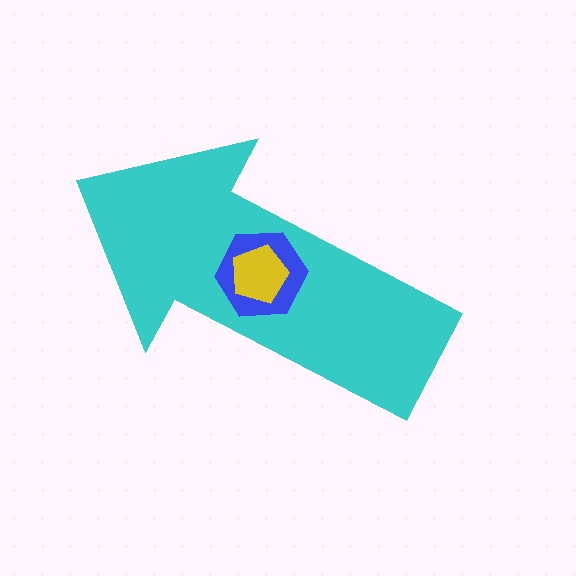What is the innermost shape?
The yellow pentagon.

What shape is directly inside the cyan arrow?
The blue hexagon.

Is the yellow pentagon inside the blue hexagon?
Yes.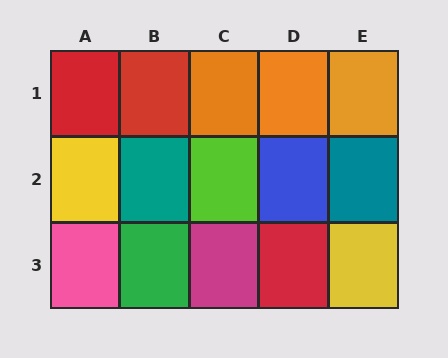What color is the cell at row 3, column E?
Yellow.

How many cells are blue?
1 cell is blue.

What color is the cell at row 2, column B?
Teal.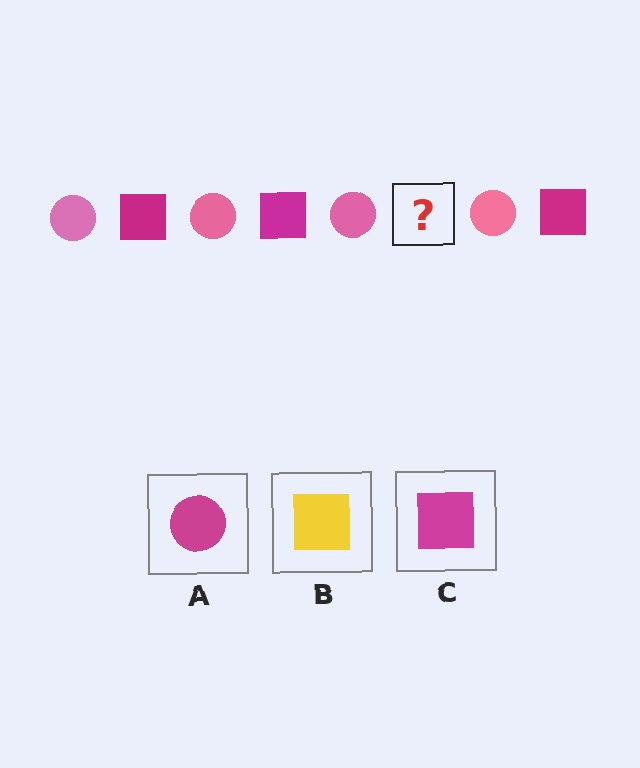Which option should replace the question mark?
Option C.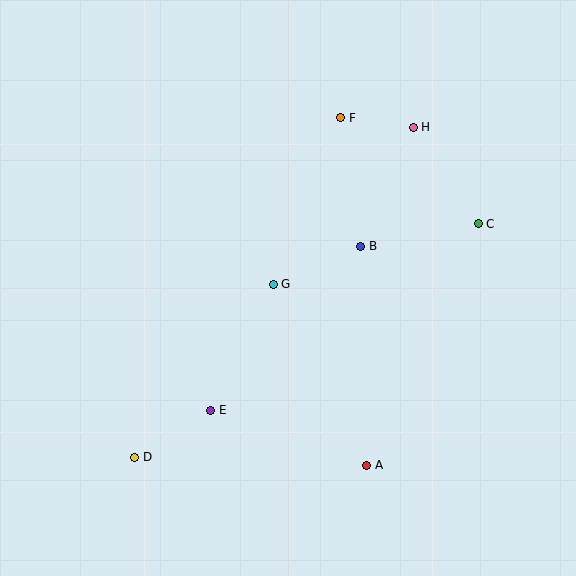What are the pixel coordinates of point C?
Point C is at (478, 224).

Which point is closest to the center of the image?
Point G at (273, 284) is closest to the center.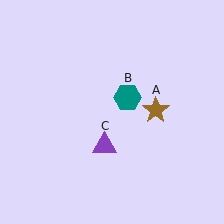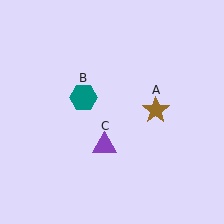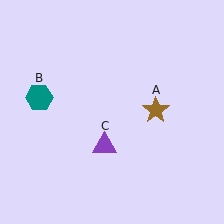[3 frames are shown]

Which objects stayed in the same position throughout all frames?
Brown star (object A) and purple triangle (object C) remained stationary.